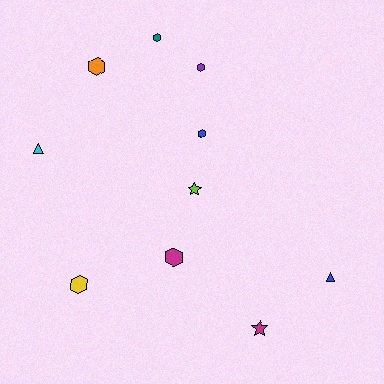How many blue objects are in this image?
There are 2 blue objects.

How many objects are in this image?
There are 10 objects.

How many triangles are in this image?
There are 2 triangles.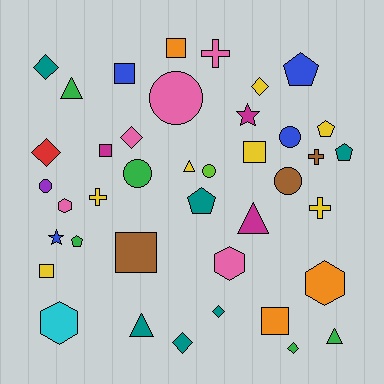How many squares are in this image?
There are 7 squares.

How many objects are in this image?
There are 40 objects.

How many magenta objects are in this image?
There are 3 magenta objects.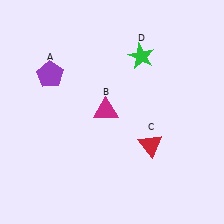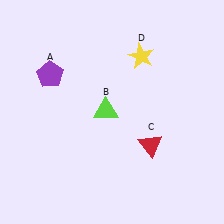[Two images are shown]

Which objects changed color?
B changed from magenta to lime. D changed from green to yellow.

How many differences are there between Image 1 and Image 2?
There are 2 differences between the two images.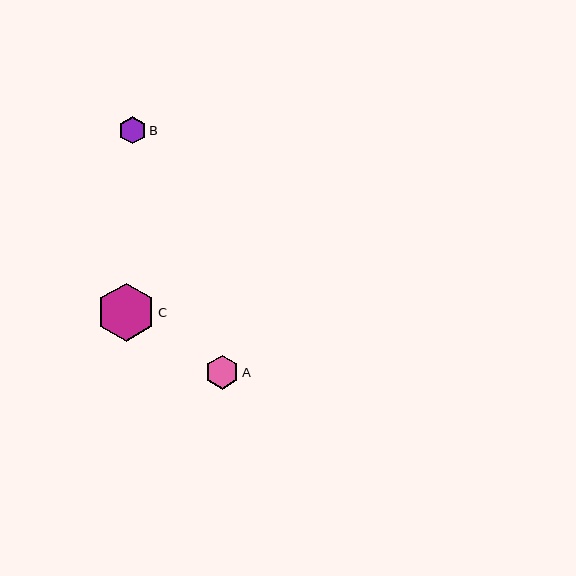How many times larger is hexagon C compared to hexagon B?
Hexagon C is approximately 2.2 times the size of hexagon B.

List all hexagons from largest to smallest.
From largest to smallest: C, A, B.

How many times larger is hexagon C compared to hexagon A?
Hexagon C is approximately 1.7 times the size of hexagon A.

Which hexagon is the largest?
Hexagon C is the largest with a size of approximately 58 pixels.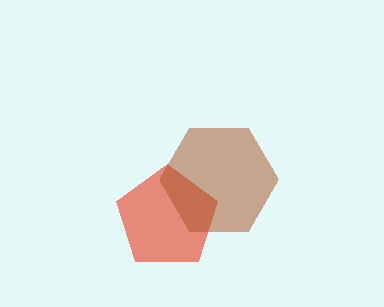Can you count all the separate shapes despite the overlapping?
Yes, there are 2 separate shapes.